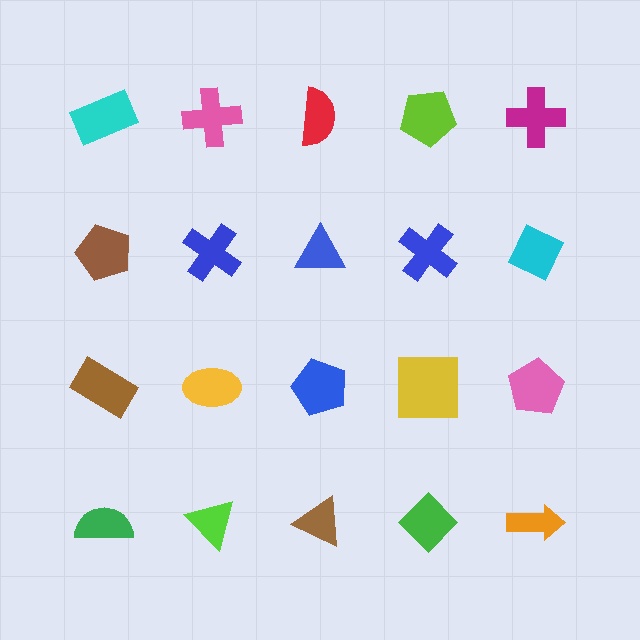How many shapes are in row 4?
5 shapes.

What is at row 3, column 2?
A yellow ellipse.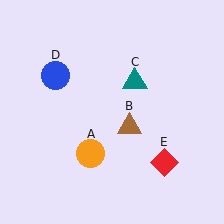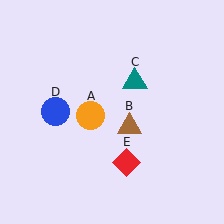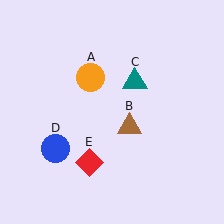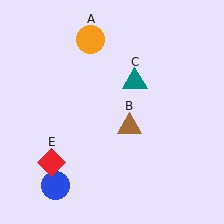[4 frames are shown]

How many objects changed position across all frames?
3 objects changed position: orange circle (object A), blue circle (object D), red diamond (object E).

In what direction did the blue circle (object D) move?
The blue circle (object D) moved down.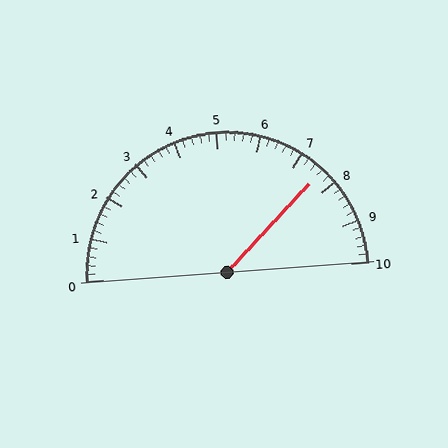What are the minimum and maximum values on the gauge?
The gauge ranges from 0 to 10.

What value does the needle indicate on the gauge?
The needle indicates approximately 7.6.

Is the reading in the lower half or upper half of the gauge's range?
The reading is in the upper half of the range (0 to 10).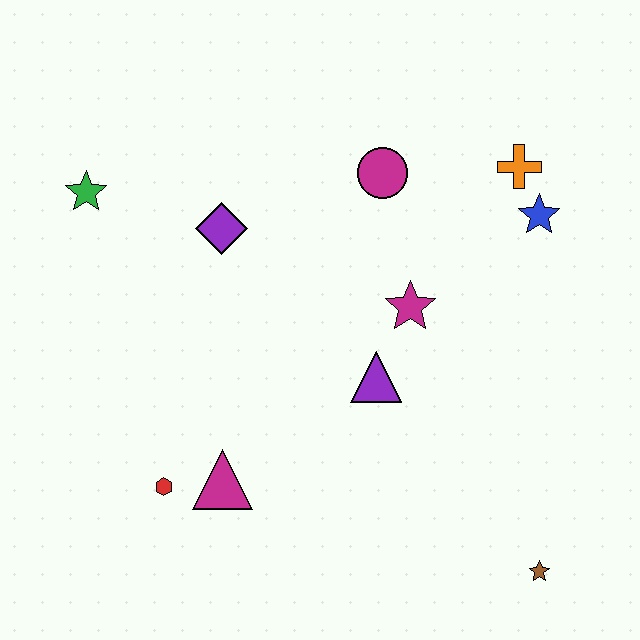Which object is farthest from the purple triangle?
The green star is farthest from the purple triangle.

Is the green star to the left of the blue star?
Yes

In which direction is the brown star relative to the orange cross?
The brown star is below the orange cross.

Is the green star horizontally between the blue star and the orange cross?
No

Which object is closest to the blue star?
The orange cross is closest to the blue star.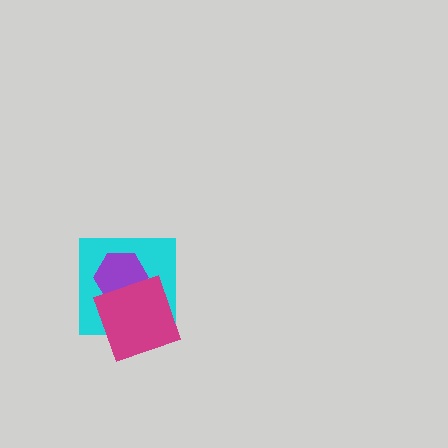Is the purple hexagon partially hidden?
Yes, it is partially covered by another shape.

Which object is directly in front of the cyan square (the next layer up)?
The purple hexagon is directly in front of the cyan square.